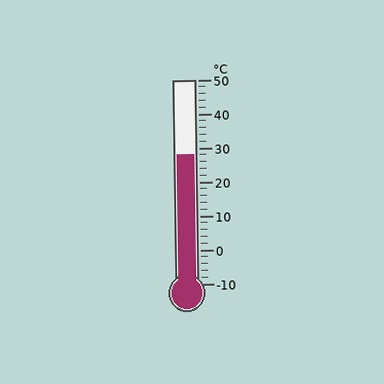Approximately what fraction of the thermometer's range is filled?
The thermometer is filled to approximately 65% of its range.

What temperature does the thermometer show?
The thermometer shows approximately 28°C.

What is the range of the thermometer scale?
The thermometer scale ranges from -10°C to 50°C.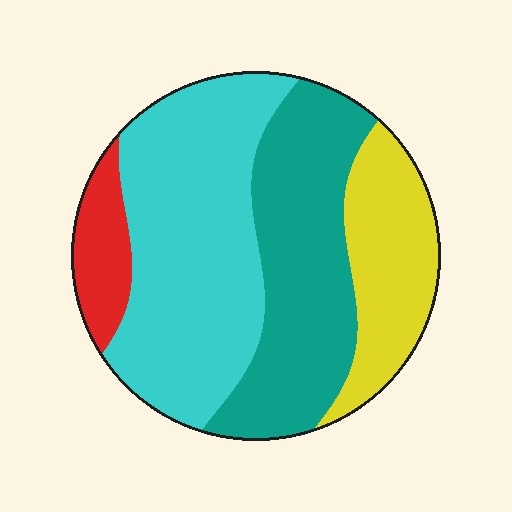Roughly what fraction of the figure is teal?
Teal takes up about one third (1/3) of the figure.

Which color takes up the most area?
Cyan, at roughly 40%.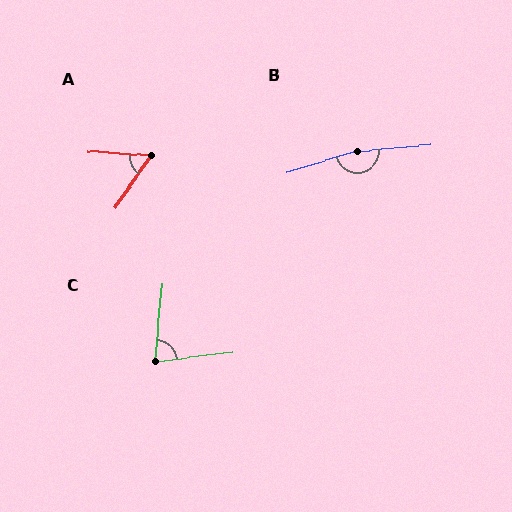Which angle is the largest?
B, at approximately 168 degrees.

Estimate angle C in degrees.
Approximately 77 degrees.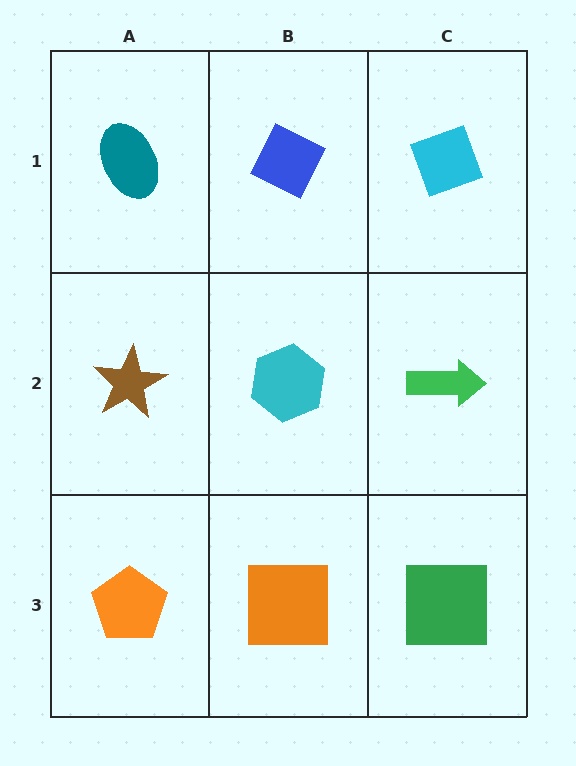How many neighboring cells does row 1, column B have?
3.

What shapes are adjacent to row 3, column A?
A brown star (row 2, column A), an orange square (row 3, column B).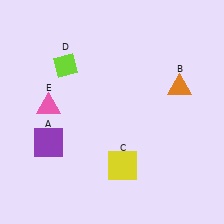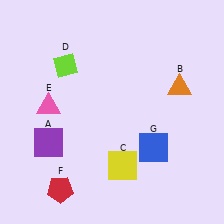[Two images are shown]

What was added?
A red pentagon (F), a blue square (G) were added in Image 2.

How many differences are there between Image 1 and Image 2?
There are 2 differences between the two images.